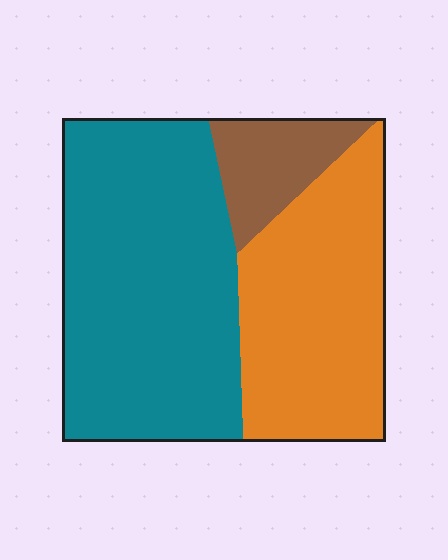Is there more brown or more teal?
Teal.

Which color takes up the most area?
Teal, at roughly 55%.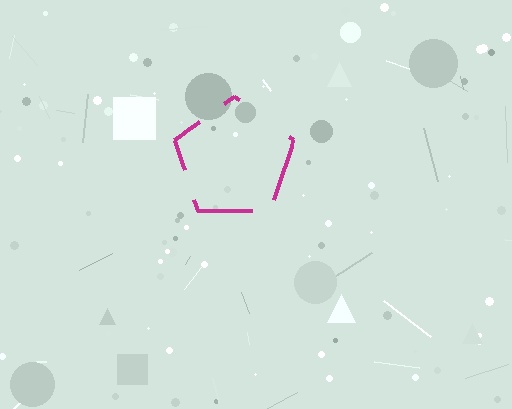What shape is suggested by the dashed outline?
The dashed outline suggests a pentagon.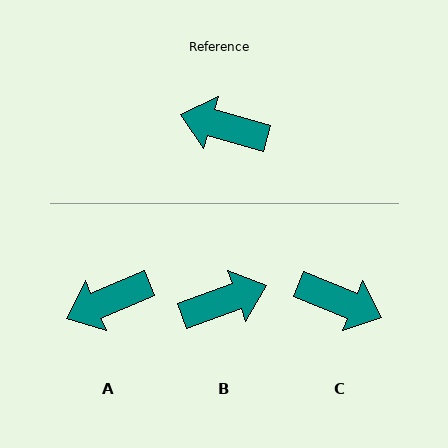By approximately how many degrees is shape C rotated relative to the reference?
Approximately 174 degrees counter-clockwise.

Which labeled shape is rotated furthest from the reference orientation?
C, about 174 degrees away.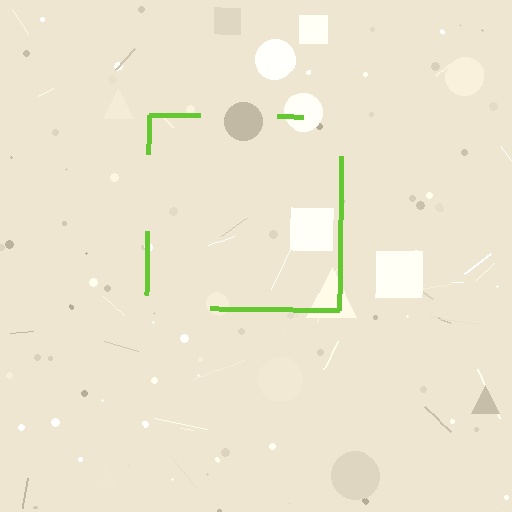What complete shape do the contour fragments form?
The contour fragments form a square.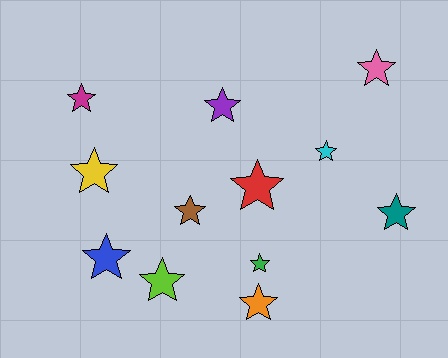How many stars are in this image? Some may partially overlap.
There are 12 stars.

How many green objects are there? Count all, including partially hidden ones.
There is 1 green object.